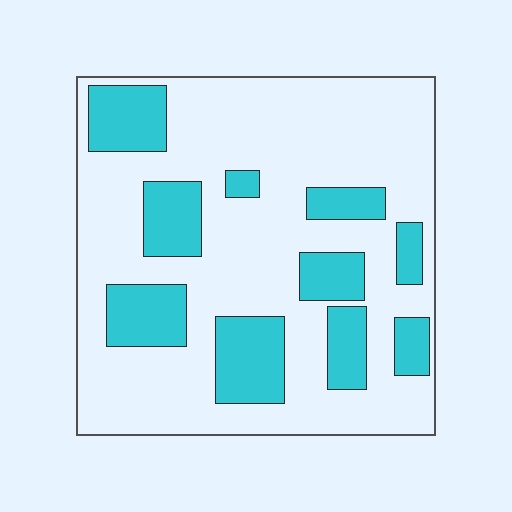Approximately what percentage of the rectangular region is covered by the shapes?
Approximately 25%.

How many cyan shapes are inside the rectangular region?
10.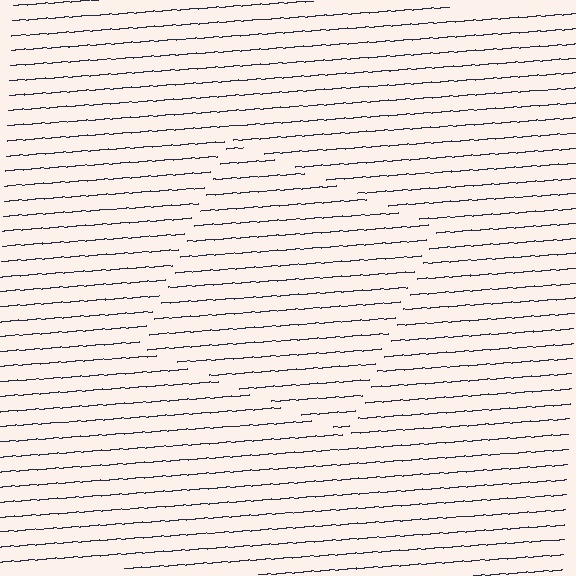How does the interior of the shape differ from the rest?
The interior of the shape contains the same grating, shifted by half a period — the contour is defined by the phase discontinuity where line-ends from the inner and outer gratings abut.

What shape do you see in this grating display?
An illusory square. The interior of the shape contains the same grating, shifted by half a period — the contour is defined by the phase discontinuity where line-ends from the inner and outer gratings abut.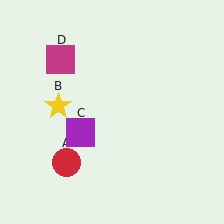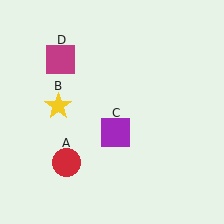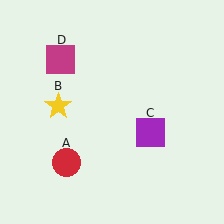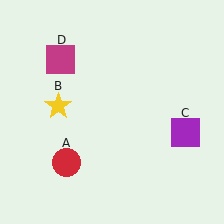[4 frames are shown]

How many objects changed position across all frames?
1 object changed position: purple square (object C).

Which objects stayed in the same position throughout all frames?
Red circle (object A) and yellow star (object B) and magenta square (object D) remained stationary.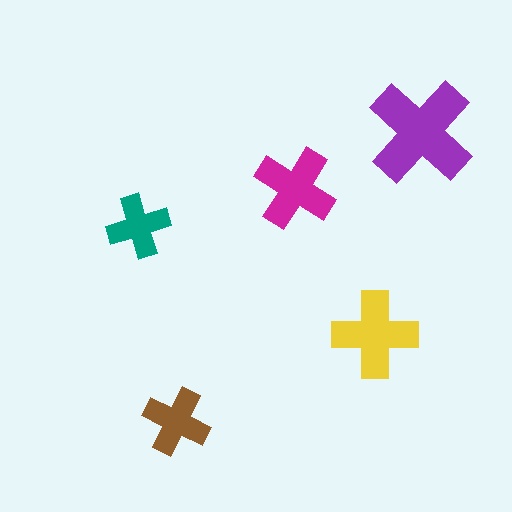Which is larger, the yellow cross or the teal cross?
The yellow one.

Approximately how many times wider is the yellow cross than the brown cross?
About 1.5 times wider.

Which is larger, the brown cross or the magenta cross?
The magenta one.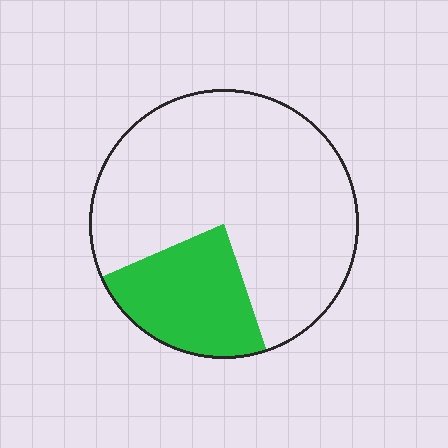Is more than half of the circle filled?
No.